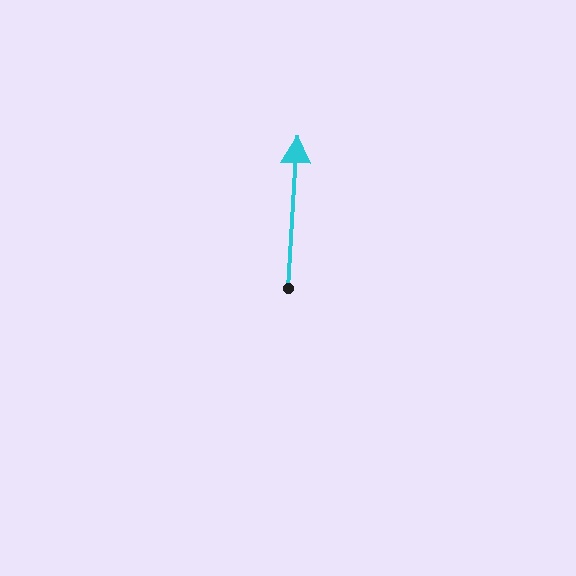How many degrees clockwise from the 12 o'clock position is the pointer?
Approximately 3 degrees.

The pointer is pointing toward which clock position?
Roughly 12 o'clock.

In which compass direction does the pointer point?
North.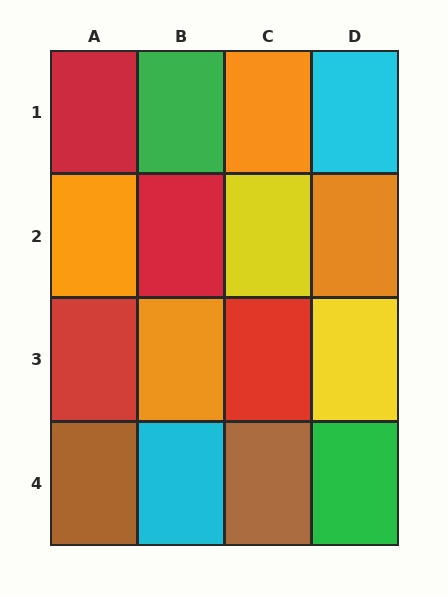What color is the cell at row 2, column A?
Orange.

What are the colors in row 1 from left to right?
Red, green, orange, cyan.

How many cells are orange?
4 cells are orange.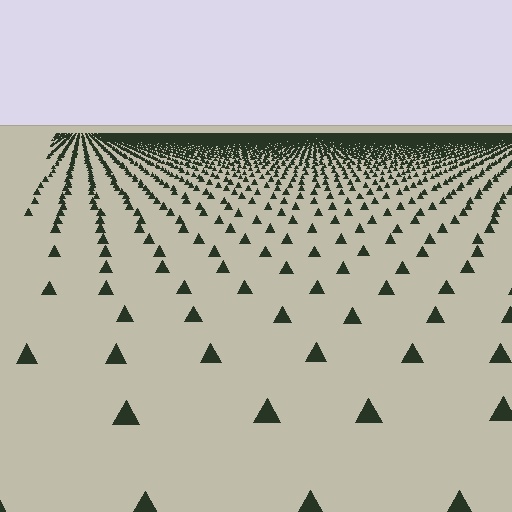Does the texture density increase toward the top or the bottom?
Density increases toward the top.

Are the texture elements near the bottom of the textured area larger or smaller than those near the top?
Larger. Near the bottom, elements are closer to the viewer and appear at a bigger on-screen size.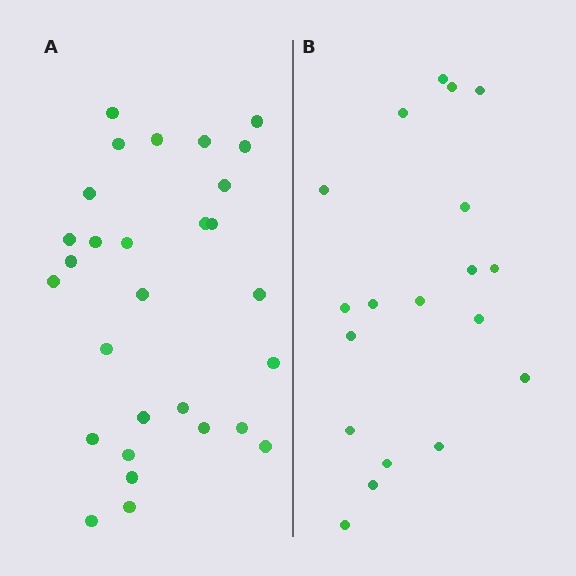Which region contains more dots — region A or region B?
Region A (the left region) has more dots.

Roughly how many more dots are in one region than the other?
Region A has roughly 10 or so more dots than region B.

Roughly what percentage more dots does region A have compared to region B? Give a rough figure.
About 55% more.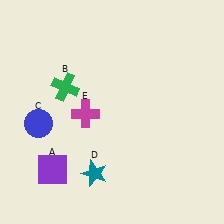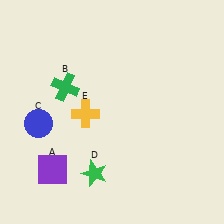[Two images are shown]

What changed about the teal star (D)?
In Image 1, D is teal. In Image 2, it changed to green.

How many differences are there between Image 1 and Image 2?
There are 2 differences between the two images.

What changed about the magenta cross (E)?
In Image 1, E is magenta. In Image 2, it changed to yellow.